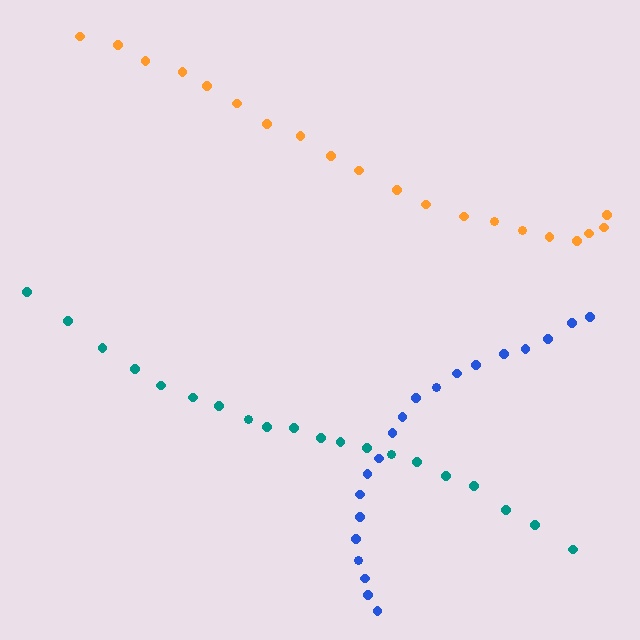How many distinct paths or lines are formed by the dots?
There are 3 distinct paths.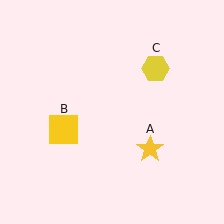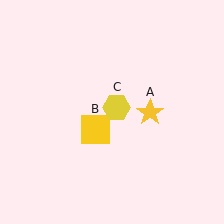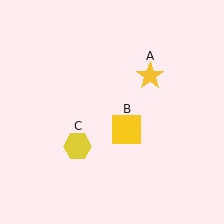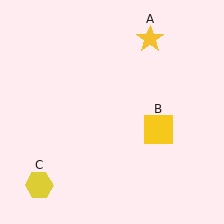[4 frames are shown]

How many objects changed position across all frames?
3 objects changed position: yellow star (object A), yellow square (object B), yellow hexagon (object C).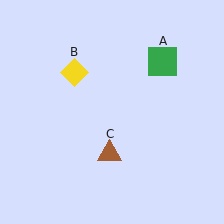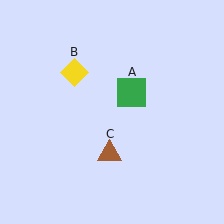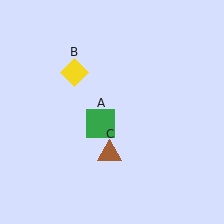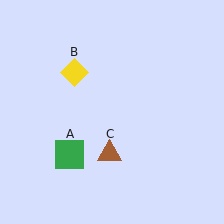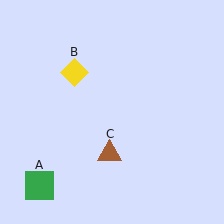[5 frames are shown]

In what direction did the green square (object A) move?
The green square (object A) moved down and to the left.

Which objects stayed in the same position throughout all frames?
Yellow diamond (object B) and brown triangle (object C) remained stationary.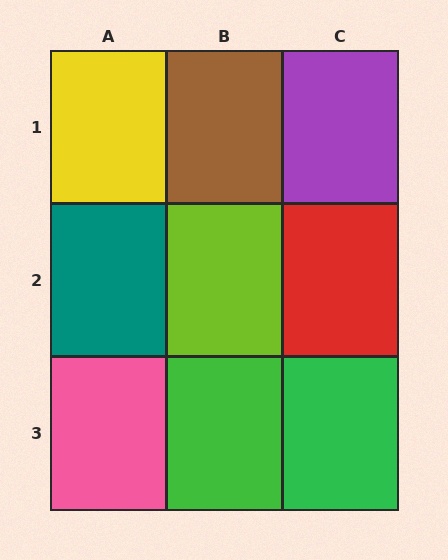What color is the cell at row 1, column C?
Purple.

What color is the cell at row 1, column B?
Brown.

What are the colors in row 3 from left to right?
Pink, green, green.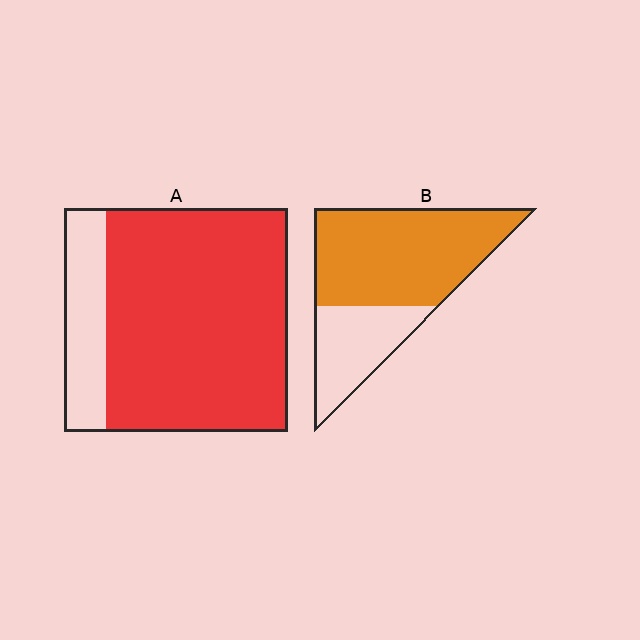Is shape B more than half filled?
Yes.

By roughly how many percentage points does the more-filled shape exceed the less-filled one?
By roughly 15 percentage points (A over B).